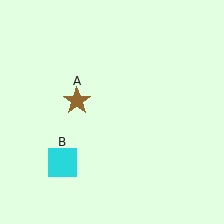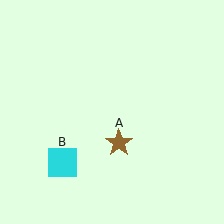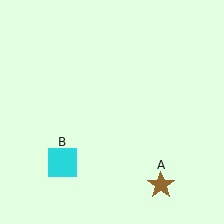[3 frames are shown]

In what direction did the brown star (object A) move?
The brown star (object A) moved down and to the right.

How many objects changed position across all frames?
1 object changed position: brown star (object A).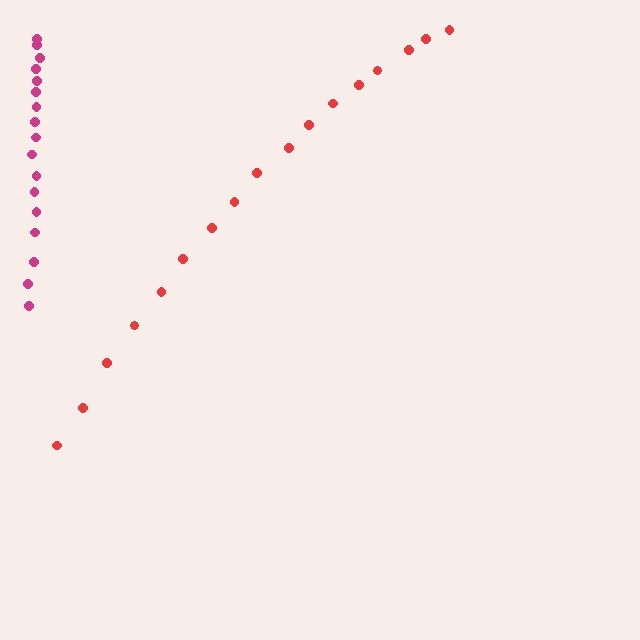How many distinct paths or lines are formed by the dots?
There are 2 distinct paths.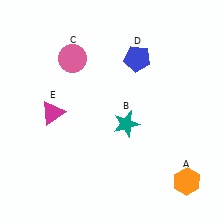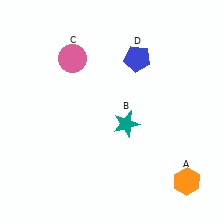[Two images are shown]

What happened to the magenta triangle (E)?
The magenta triangle (E) was removed in Image 2. It was in the bottom-left area of Image 1.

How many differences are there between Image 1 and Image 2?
There is 1 difference between the two images.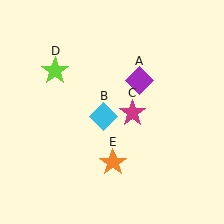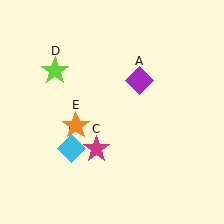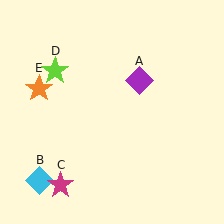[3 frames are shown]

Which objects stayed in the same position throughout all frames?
Purple diamond (object A) and lime star (object D) remained stationary.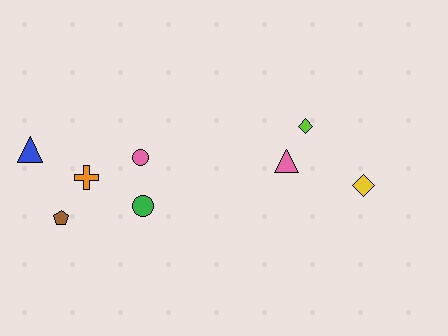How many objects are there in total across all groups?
There are 8 objects.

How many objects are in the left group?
There are 5 objects.